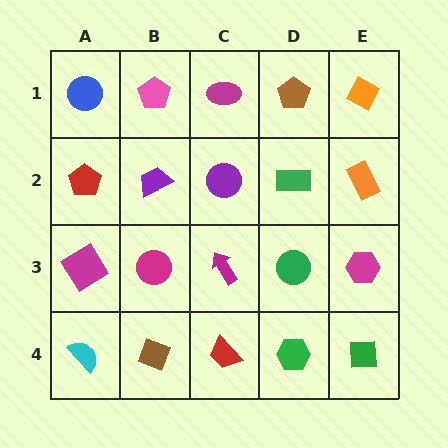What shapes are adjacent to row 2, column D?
A brown pentagon (row 1, column D), a green circle (row 3, column D), a purple circle (row 2, column C), an orange rectangle (row 2, column E).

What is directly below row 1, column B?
A purple trapezoid.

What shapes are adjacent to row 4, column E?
A magenta hexagon (row 3, column E), a green hexagon (row 4, column D).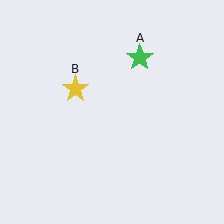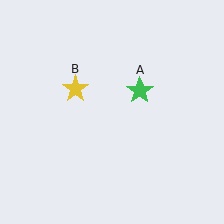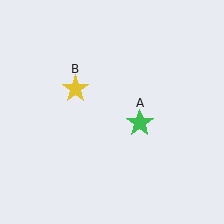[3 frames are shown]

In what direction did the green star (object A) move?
The green star (object A) moved down.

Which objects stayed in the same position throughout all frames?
Yellow star (object B) remained stationary.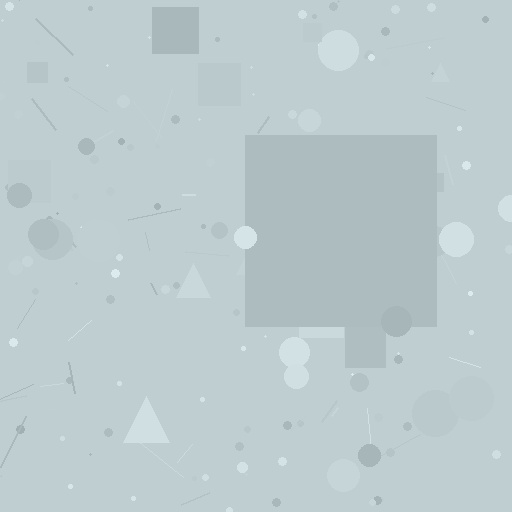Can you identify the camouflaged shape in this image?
The camouflaged shape is a square.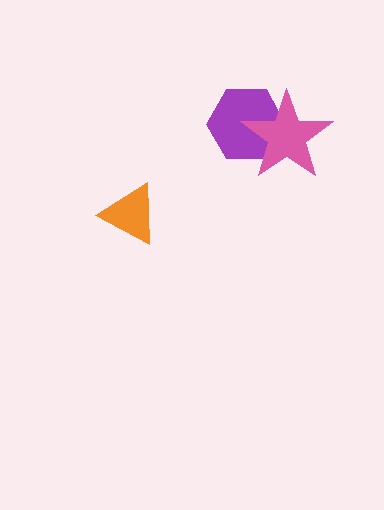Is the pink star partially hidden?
No, no other shape covers it.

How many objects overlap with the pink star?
1 object overlaps with the pink star.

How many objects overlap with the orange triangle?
0 objects overlap with the orange triangle.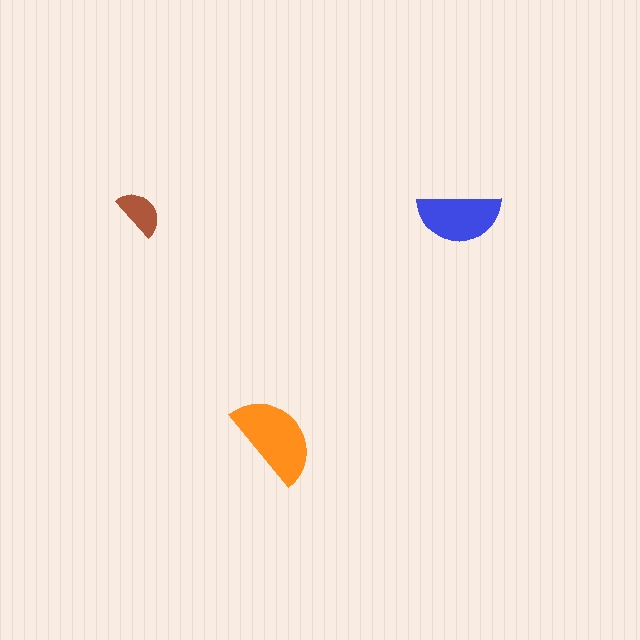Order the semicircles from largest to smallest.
the orange one, the blue one, the brown one.